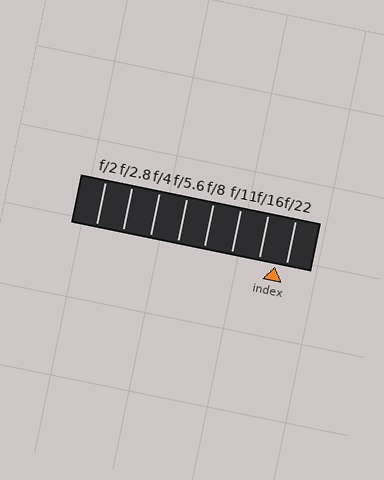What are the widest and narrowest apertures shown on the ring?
The widest aperture shown is f/2 and the narrowest is f/22.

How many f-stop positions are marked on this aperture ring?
There are 8 f-stop positions marked.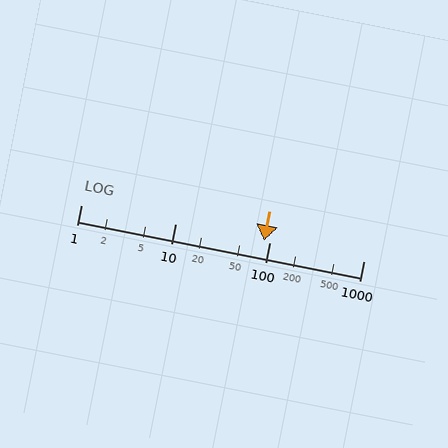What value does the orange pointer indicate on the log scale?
The pointer indicates approximately 88.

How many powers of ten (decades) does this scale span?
The scale spans 3 decades, from 1 to 1000.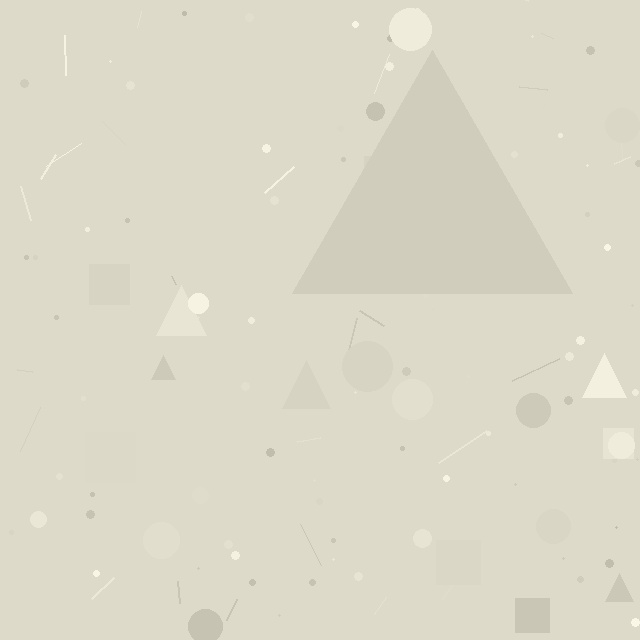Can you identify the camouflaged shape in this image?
The camouflaged shape is a triangle.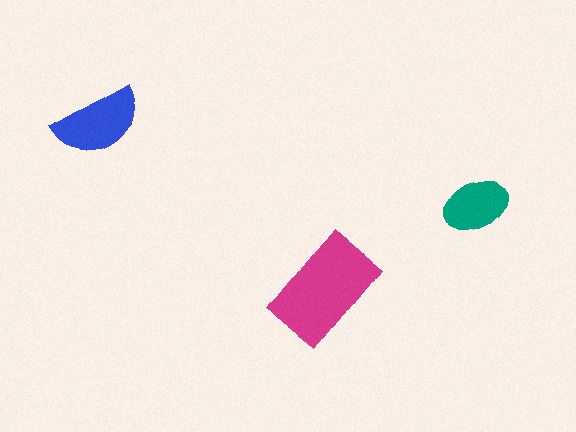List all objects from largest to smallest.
The magenta rectangle, the blue semicircle, the teal ellipse.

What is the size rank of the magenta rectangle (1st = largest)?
1st.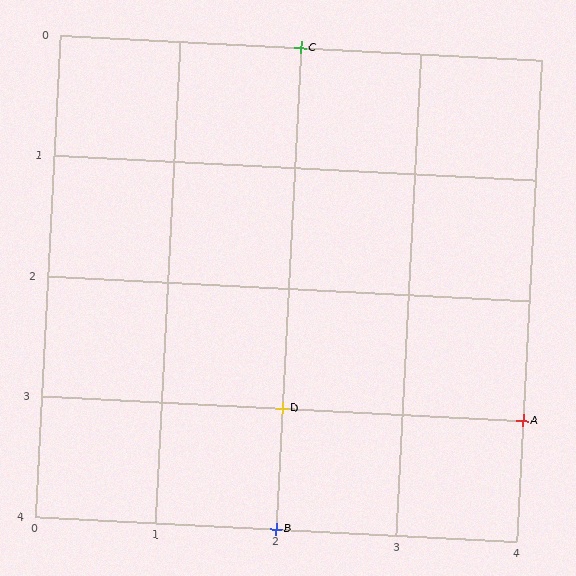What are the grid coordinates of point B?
Point B is at grid coordinates (2, 4).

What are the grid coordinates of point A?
Point A is at grid coordinates (4, 3).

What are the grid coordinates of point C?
Point C is at grid coordinates (2, 0).